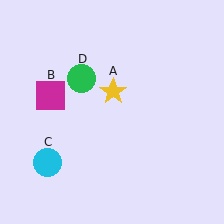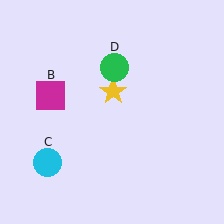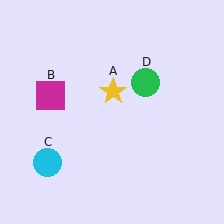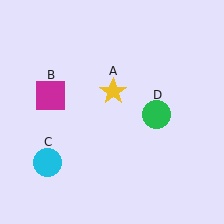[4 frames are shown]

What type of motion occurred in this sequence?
The green circle (object D) rotated clockwise around the center of the scene.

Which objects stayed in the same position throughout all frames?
Yellow star (object A) and magenta square (object B) and cyan circle (object C) remained stationary.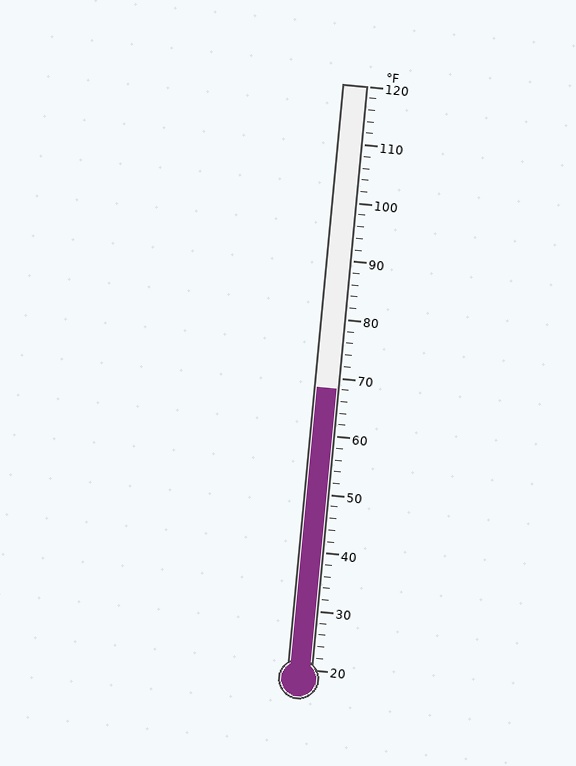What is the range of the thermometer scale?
The thermometer scale ranges from 20°F to 120°F.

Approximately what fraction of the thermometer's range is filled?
The thermometer is filled to approximately 50% of its range.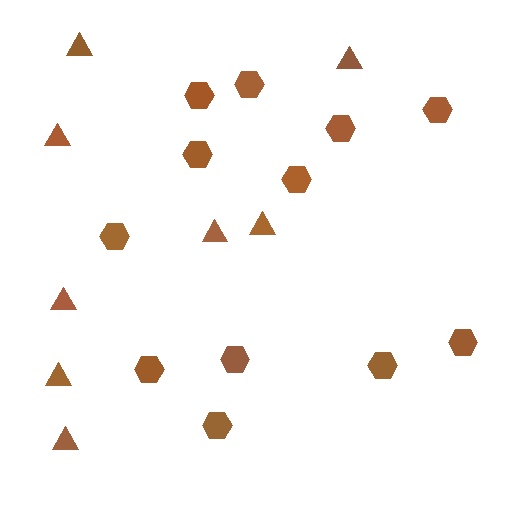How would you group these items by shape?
There are 2 groups: one group of hexagons (12) and one group of triangles (8).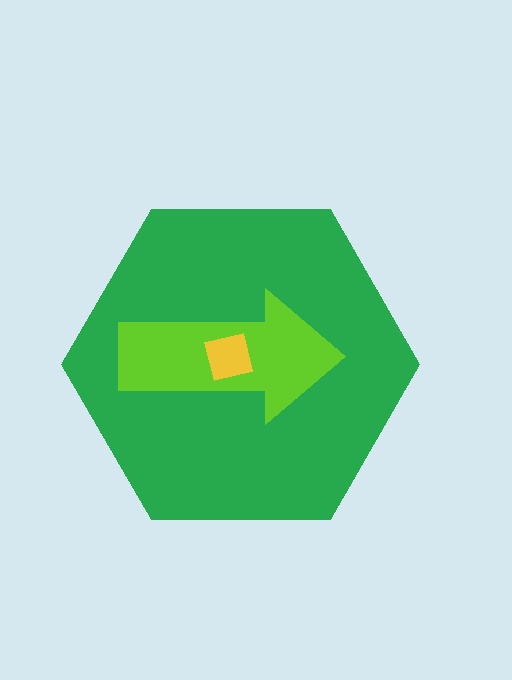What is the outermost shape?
The green hexagon.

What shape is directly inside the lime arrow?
The yellow square.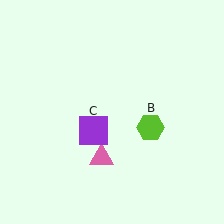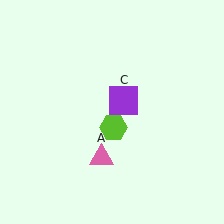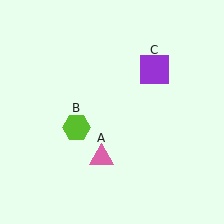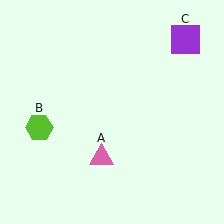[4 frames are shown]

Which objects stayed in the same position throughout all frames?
Pink triangle (object A) remained stationary.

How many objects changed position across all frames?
2 objects changed position: lime hexagon (object B), purple square (object C).